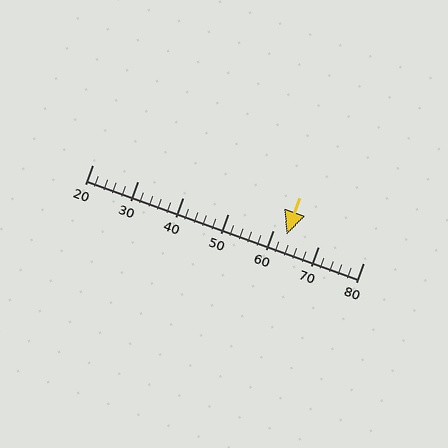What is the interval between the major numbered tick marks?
The major tick marks are spaced 10 units apart.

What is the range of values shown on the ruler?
The ruler shows values from 20 to 80.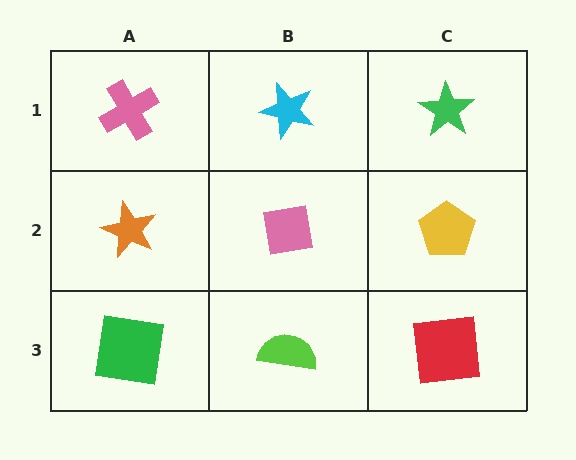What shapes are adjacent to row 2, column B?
A cyan star (row 1, column B), a lime semicircle (row 3, column B), an orange star (row 2, column A), a yellow pentagon (row 2, column C).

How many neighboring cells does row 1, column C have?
2.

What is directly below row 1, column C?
A yellow pentagon.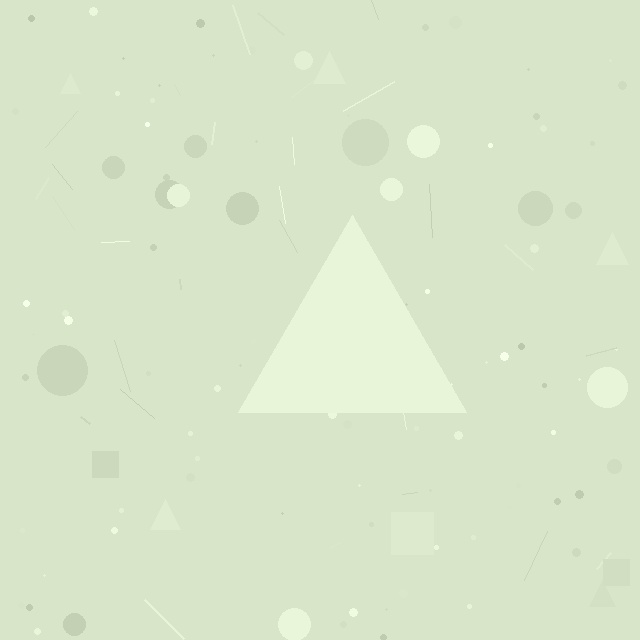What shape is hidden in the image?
A triangle is hidden in the image.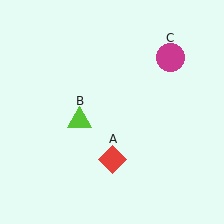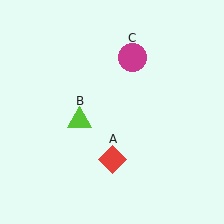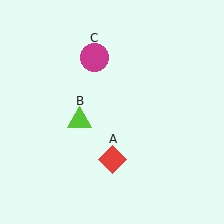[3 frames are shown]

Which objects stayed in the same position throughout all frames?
Red diamond (object A) and lime triangle (object B) remained stationary.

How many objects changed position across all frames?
1 object changed position: magenta circle (object C).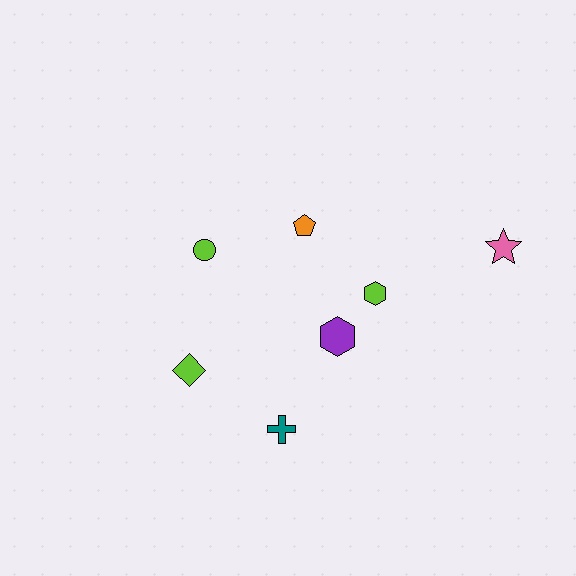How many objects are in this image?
There are 7 objects.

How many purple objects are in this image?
There is 1 purple object.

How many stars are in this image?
There is 1 star.